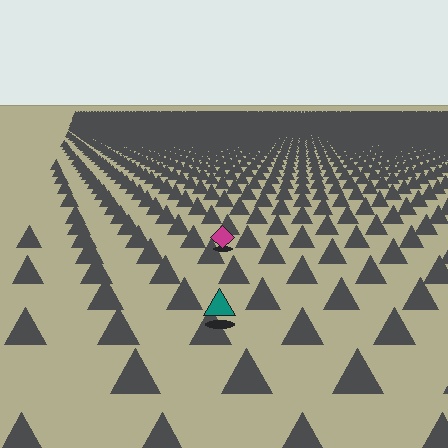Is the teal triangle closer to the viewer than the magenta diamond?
Yes. The teal triangle is closer — you can tell from the texture gradient: the ground texture is coarser near it.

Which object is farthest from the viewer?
The magenta diamond is farthest from the viewer. It appears smaller and the ground texture around it is denser.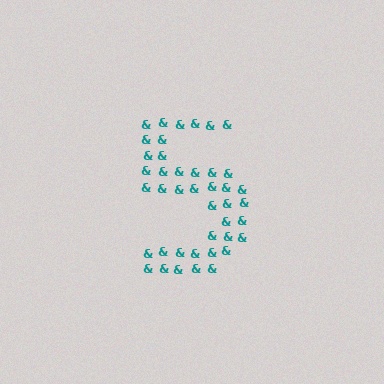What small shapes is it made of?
It is made of small ampersands.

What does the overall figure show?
The overall figure shows the digit 5.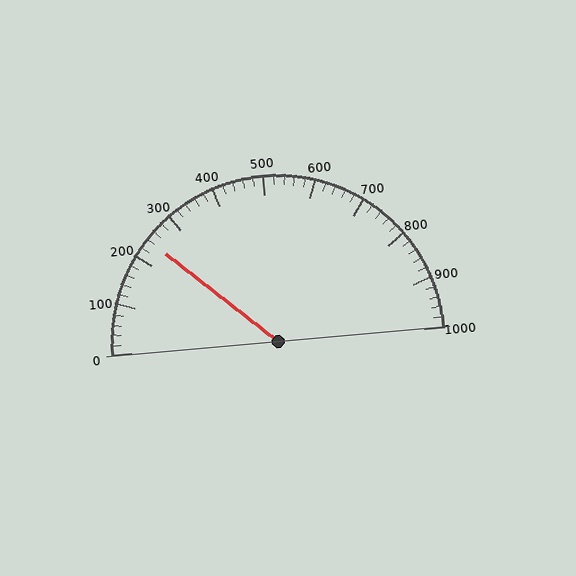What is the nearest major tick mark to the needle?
The nearest major tick mark is 200.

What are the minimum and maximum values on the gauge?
The gauge ranges from 0 to 1000.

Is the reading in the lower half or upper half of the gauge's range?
The reading is in the lower half of the range (0 to 1000).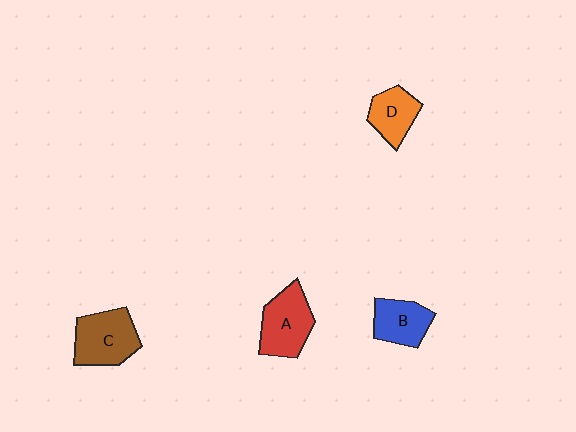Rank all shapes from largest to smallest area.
From largest to smallest: C (brown), A (red), B (blue), D (orange).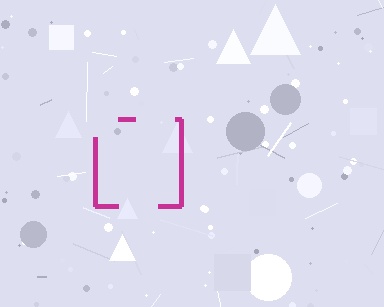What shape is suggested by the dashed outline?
The dashed outline suggests a square.